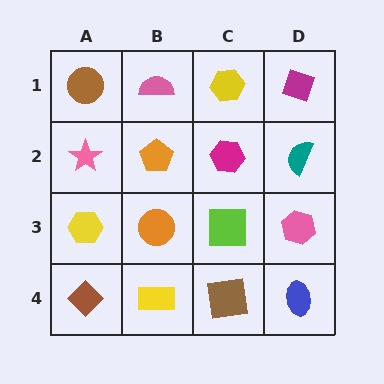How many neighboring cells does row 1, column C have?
3.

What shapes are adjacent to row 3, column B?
An orange pentagon (row 2, column B), a yellow rectangle (row 4, column B), a yellow hexagon (row 3, column A), a lime square (row 3, column C).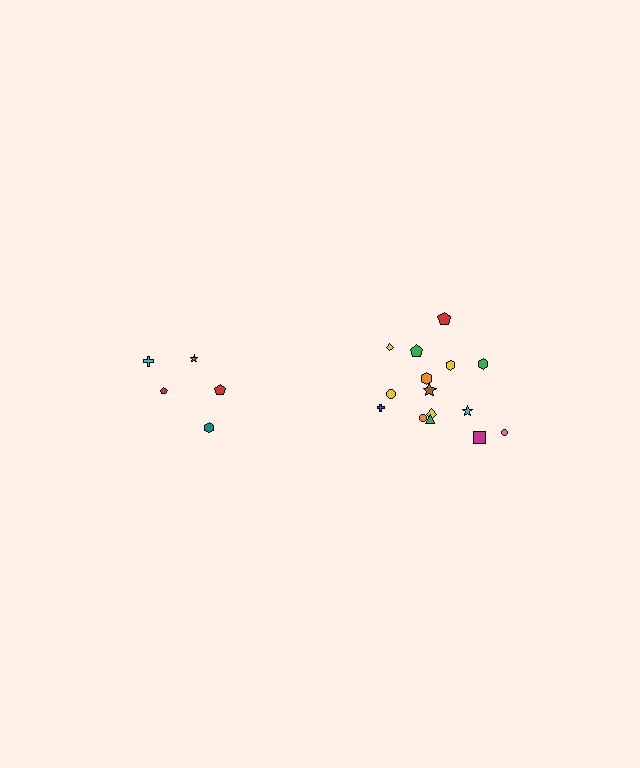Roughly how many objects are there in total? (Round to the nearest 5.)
Roughly 20 objects in total.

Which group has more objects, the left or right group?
The right group.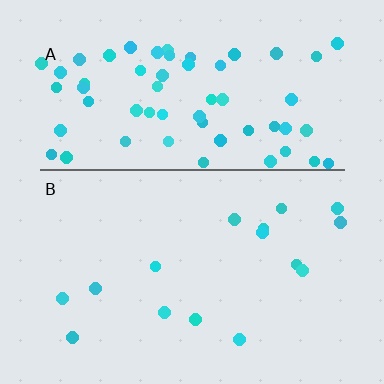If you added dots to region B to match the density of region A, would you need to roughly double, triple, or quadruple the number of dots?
Approximately quadruple.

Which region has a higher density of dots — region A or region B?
A (the top).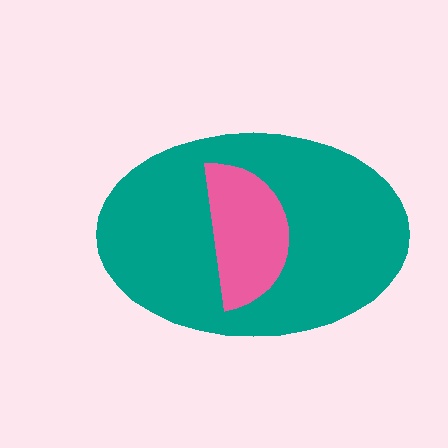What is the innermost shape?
The pink semicircle.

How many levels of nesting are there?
2.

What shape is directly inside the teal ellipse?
The pink semicircle.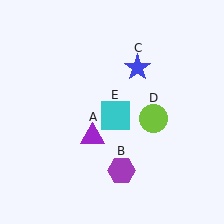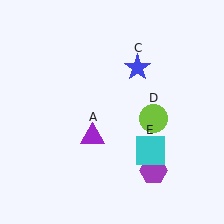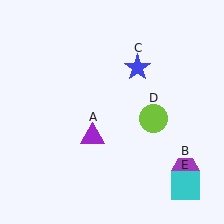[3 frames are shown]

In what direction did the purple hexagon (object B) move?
The purple hexagon (object B) moved right.